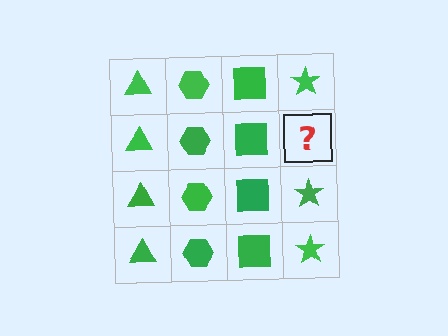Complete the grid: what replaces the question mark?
The question mark should be replaced with a green star.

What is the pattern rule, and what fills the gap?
The rule is that each column has a consistent shape. The gap should be filled with a green star.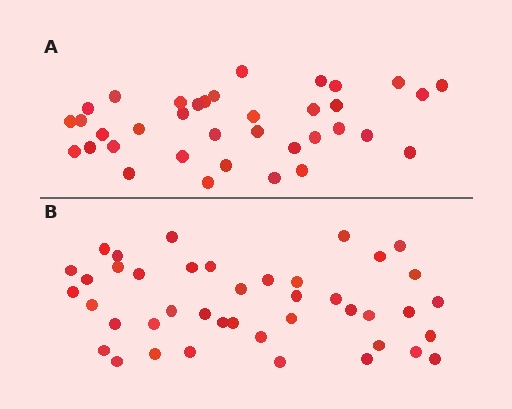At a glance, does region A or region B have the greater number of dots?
Region B (the bottom region) has more dots.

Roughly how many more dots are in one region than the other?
Region B has about 6 more dots than region A.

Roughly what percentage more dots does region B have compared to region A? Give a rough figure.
About 15% more.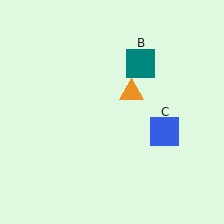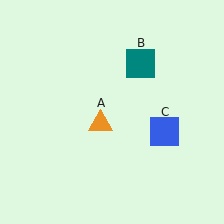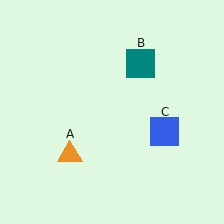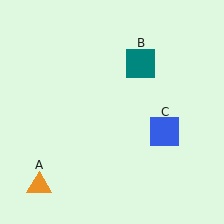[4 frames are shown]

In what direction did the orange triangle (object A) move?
The orange triangle (object A) moved down and to the left.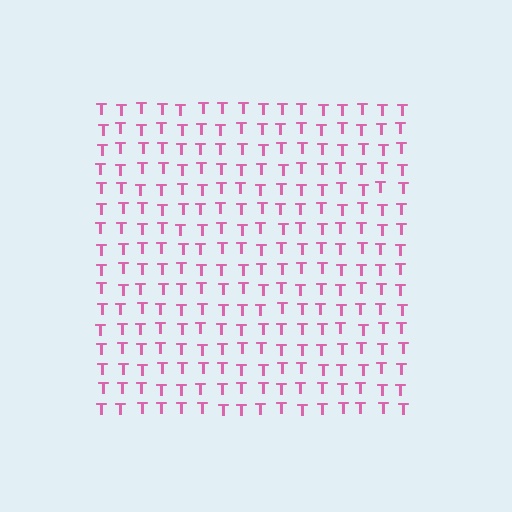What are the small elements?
The small elements are letter T's.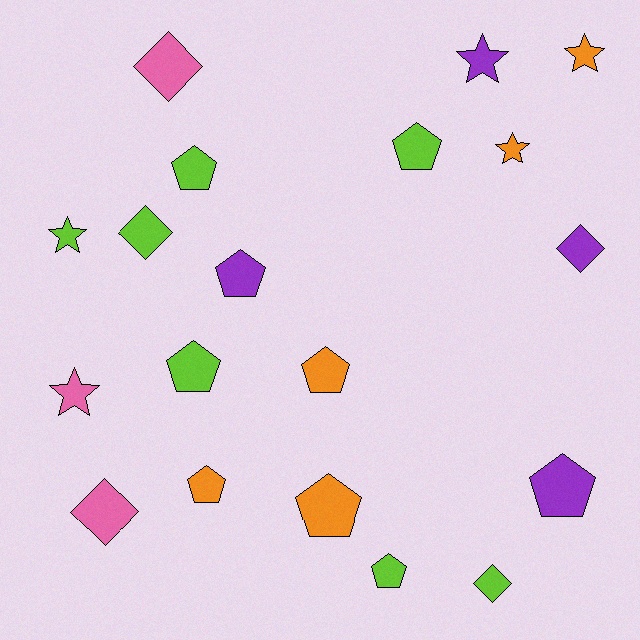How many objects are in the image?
There are 19 objects.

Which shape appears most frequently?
Pentagon, with 9 objects.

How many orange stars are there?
There are 2 orange stars.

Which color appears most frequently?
Lime, with 7 objects.